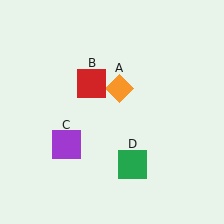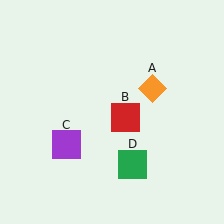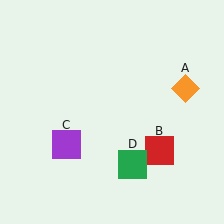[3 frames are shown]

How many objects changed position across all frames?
2 objects changed position: orange diamond (object A), red square (object B).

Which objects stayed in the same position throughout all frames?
Purple square (object C) and green square (object D) remained stationary.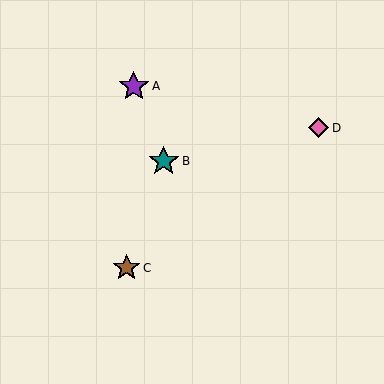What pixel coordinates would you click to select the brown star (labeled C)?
Click at (127, 268) to select the brown star C.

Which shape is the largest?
The purple star (labeled A) is the largest.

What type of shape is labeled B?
Shape B is a teal star.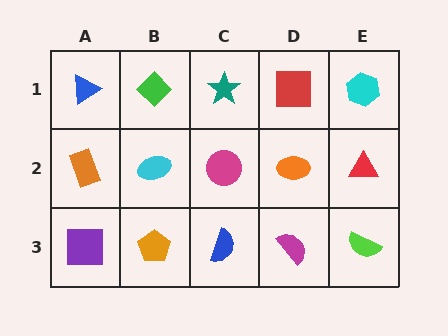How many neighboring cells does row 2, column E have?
3.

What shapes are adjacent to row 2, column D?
A red square (row 1, column D), a magenta semicircle (row 3, column D), a magenta circle (row 2, column C), a red triangle (row 2, column E).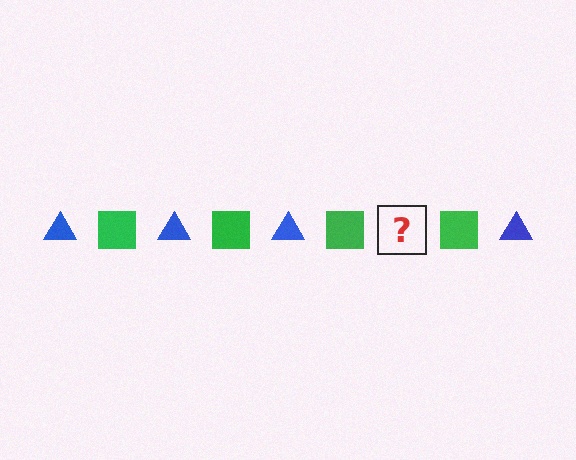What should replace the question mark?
The question mark should be replaced with a blue triangle.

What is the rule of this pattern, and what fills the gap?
The rule is that the pattern alternates between blue triangle and green square. The gap should be filled with a blue triangle.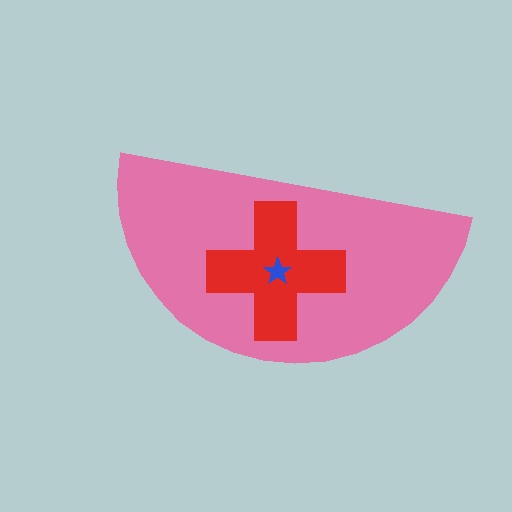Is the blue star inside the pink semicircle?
Yes.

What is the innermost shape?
The blue star.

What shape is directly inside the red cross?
The blue star.